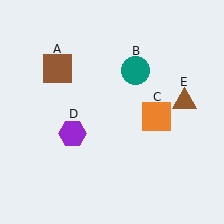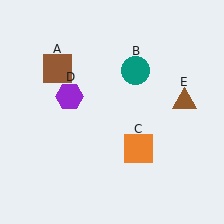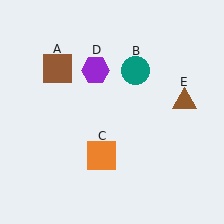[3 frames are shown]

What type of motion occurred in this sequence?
The orange square (object C), purple hexagon (object D) rotated clockwise around the center of the scene.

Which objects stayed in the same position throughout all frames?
Brown square (object A) and teal circle (object B) and brown triangle (object E) remained stationary.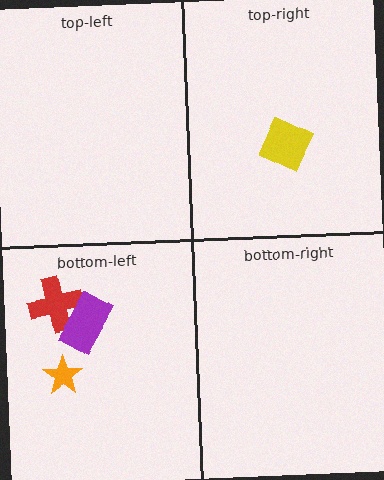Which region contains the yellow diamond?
The top-right region.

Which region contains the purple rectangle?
The bottom-left region.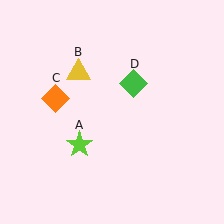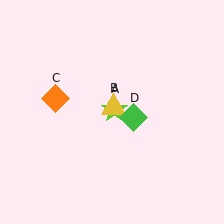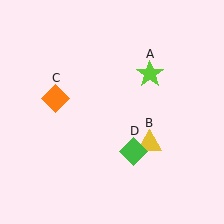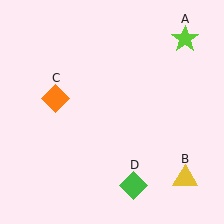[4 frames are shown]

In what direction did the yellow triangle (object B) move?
The yellow triangle (object B) moved down and to the right.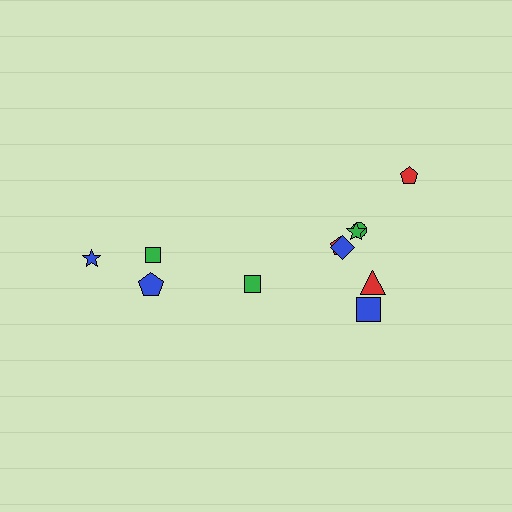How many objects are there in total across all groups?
There are 11 objects.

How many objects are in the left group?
There are 4 objects.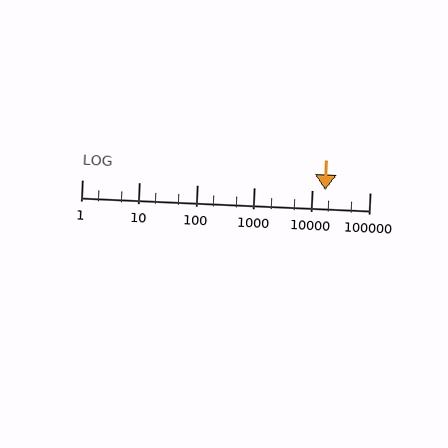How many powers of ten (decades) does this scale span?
The scale spans 5 decades, from 1 to 100000.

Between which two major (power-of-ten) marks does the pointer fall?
The pointer is between 10000 and 100000.